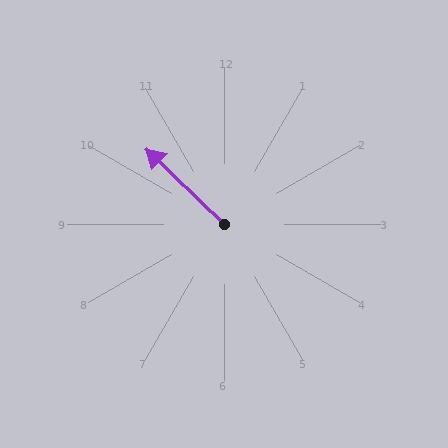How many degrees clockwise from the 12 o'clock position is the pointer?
Approximately 314 degrees.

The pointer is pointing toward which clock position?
Roughly 10 o'clock.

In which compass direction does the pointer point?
Northwest.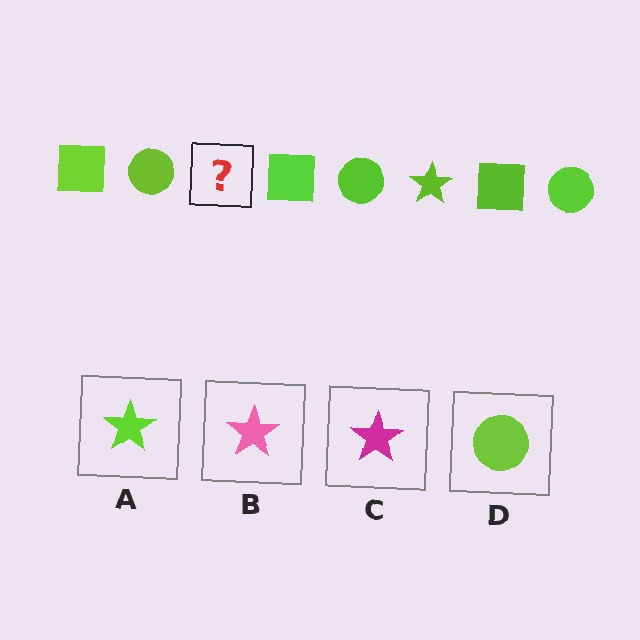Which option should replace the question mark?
Option A.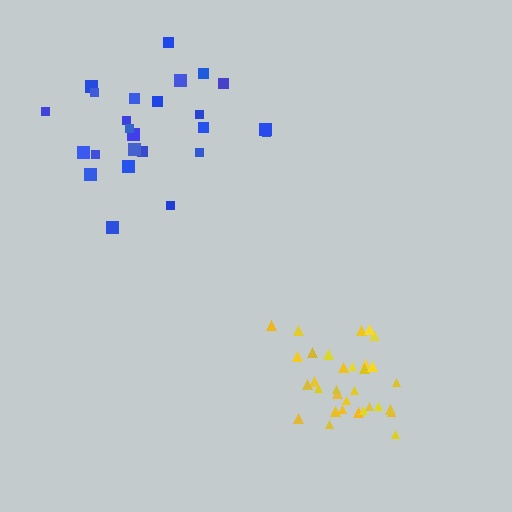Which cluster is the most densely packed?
Yellow.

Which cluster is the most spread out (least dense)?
Blue.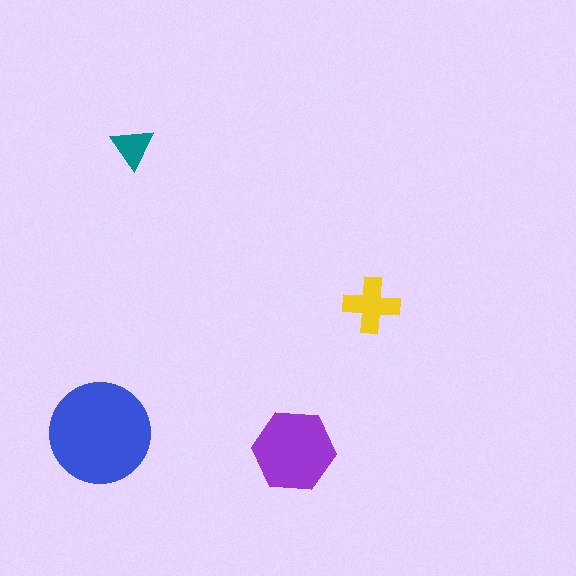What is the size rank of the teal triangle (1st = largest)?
4th.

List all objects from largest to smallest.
The blue circle, the purple hexagon, the yellow cross, the teal triangle.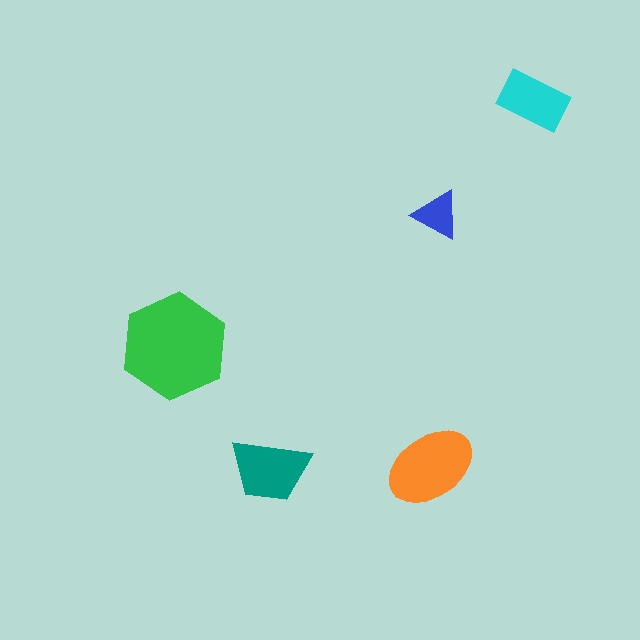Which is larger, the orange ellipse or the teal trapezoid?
The orange ellipse.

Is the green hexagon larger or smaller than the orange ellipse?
Larger.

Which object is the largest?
The green hexagon.